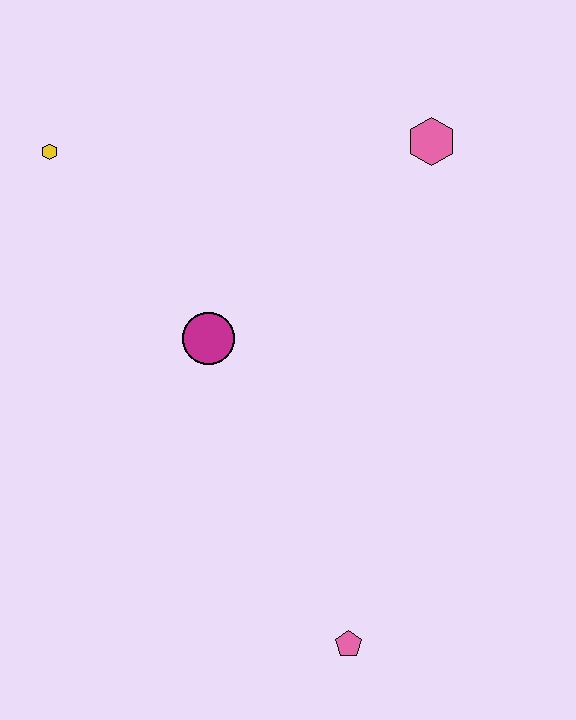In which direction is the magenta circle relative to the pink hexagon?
The magenta circle is to the left of the pink hexagon.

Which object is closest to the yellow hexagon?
The magenta circle is closest to the yellow hexagon.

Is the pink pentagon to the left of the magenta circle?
No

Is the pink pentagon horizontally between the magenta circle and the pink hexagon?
Yes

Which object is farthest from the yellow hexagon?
The pink pentagon is farthest from the yellow hexagon.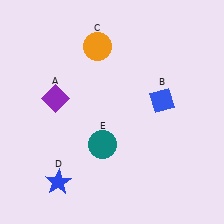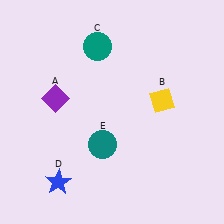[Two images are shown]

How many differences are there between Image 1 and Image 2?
There are 2 differences between the two images.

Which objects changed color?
B changed from blue to yellow. C changed from orange to teal.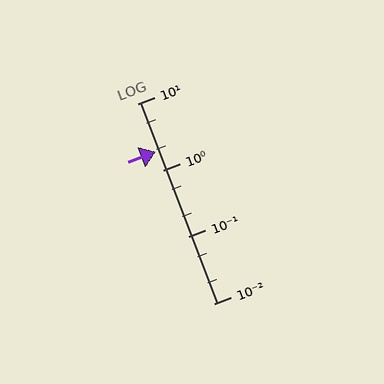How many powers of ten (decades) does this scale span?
The scale spans 3 decades, from 0.01 to 10.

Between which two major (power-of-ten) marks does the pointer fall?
The pointer is between 1 and 10.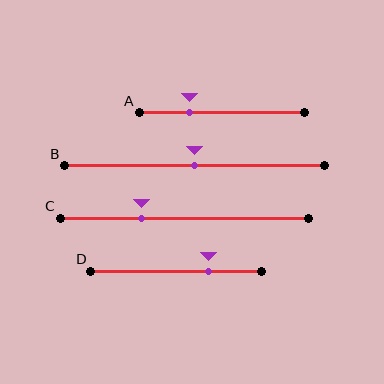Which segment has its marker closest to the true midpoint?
Segment B has its marker closest to the true midpoint.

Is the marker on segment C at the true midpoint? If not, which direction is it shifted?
No, the marker on segment C is shifted to the left by about 17% of the segment length.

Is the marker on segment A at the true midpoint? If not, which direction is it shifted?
No, the marker on segment A is shifted to the left by about 20% of the segment length.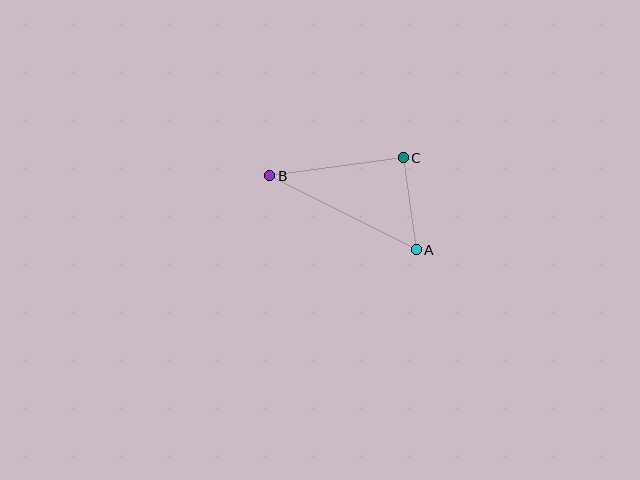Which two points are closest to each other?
Points A and C are closest to each other.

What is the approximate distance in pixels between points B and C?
The distance between B and C is approximately 135 pixels.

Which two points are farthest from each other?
Points A and B are farthest from each other.